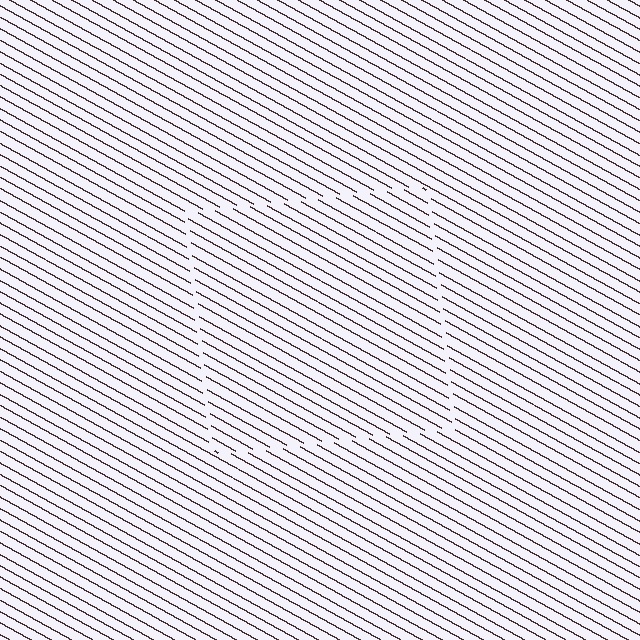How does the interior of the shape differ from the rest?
The interior of the shape contains the same grating, shifted by half a period — the contour is defined by the phase discontinuity where line-ends from the inner and outer gratings abut.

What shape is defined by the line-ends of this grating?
An illusory square. The interior of the shape contains the same grating, shifted by half a period — the contour is defined by the phase discontinuity where line-ends from the inner and outer gratings abut.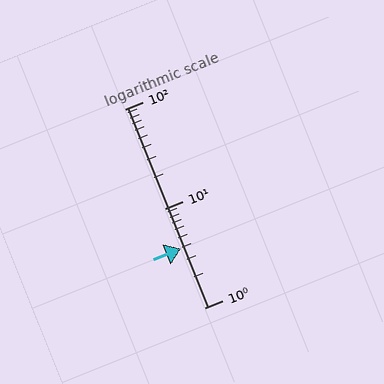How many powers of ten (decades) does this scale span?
The scale spans 2 decades, from 1 to 100.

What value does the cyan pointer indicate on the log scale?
The pointer indicates approximately 3.9.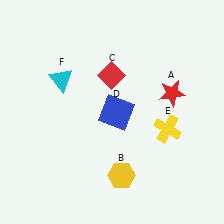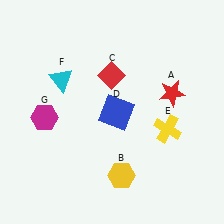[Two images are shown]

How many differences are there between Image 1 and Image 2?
There is 1 difference between the two images.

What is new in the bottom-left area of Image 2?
A magenta hexagon (G) was added in the bottom-left area of Image 2.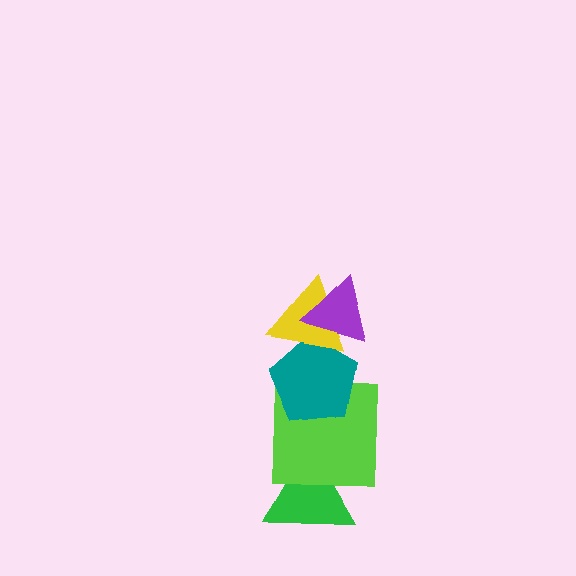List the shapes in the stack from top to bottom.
From top to bottom: the purple triangle, the yellow triangle, the teal pentagon, the lime square, the green triangle.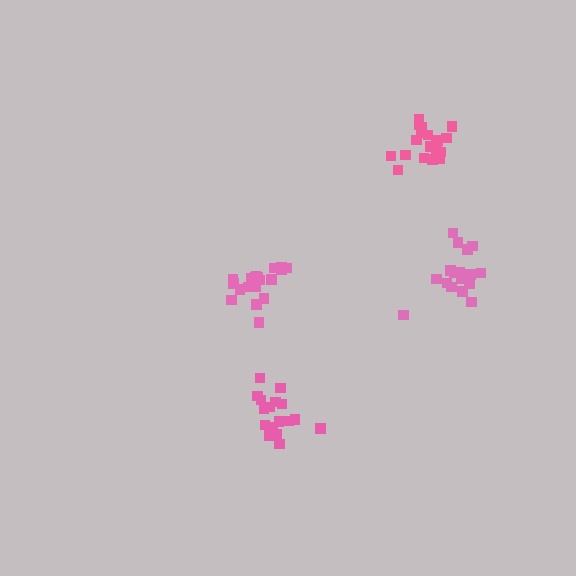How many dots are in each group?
Group 1: 19 dots, Group 2: 17 dots, Group 3: 20 dots, Group 4: 20 dots (76 total).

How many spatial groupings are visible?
There are 4 spatial groupings.